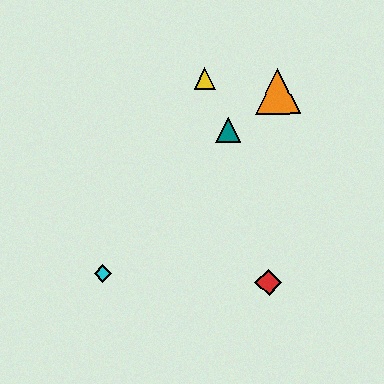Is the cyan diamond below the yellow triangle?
Yes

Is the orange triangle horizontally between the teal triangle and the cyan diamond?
No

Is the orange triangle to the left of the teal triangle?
No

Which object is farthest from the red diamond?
The yellow triangle is farthest from the red diamond.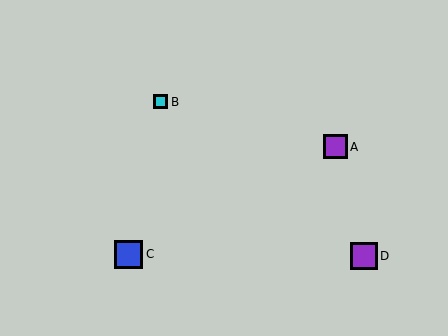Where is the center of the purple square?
The center of the purple square is at (335, 147).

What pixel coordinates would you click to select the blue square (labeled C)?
Click at (129, 254) to select the blue square C.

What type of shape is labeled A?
Shape A is a purple square.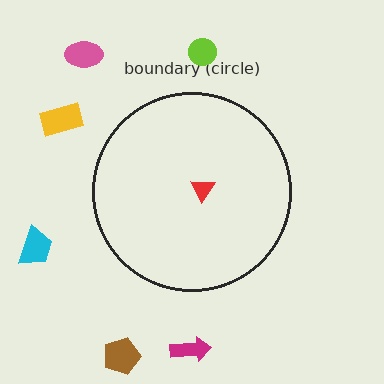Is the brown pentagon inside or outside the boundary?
Outside.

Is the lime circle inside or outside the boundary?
Outside.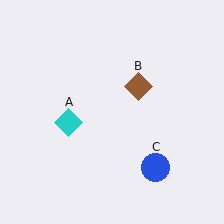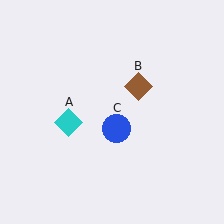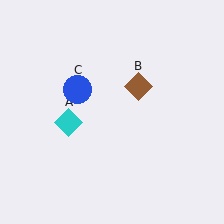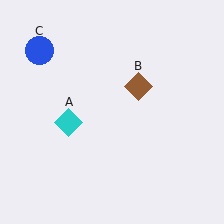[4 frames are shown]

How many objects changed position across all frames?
1 object changed position: blue circle (object C).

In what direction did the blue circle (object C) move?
The blue circle (object C) moved up and to the left.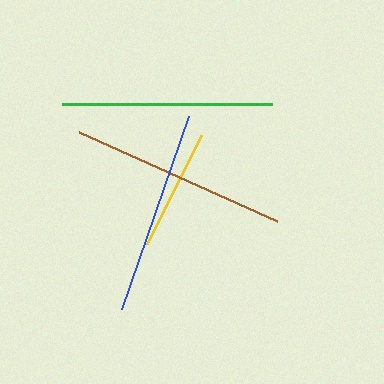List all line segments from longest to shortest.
From longest to shortest: brown, green, blue, yellow.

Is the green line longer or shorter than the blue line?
The green line is longer than the blue line.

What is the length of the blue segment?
The blue segment is approximately 204 pixels long.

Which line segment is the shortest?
The yellow line is the shortest at approximately 122 pixels.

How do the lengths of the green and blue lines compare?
The green and blue lines are approximately the same length.